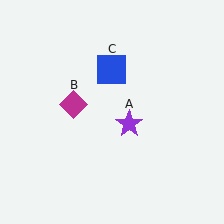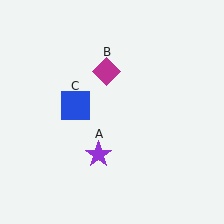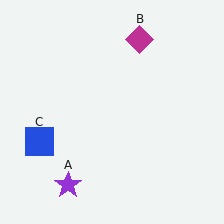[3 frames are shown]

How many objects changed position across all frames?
3 objects changed position: purple star (object A), magenta diamond (object B), blue square (object C).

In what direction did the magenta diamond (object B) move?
The magenta diamond (object B) moved up and to the right.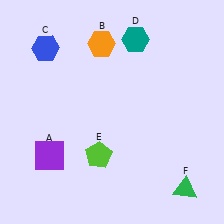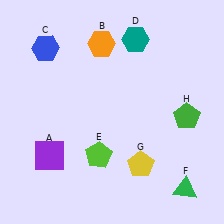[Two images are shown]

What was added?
A yellow pentagon (G), a green pentagon (H) were added in Image 2.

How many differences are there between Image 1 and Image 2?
There are 2 differences between the two images.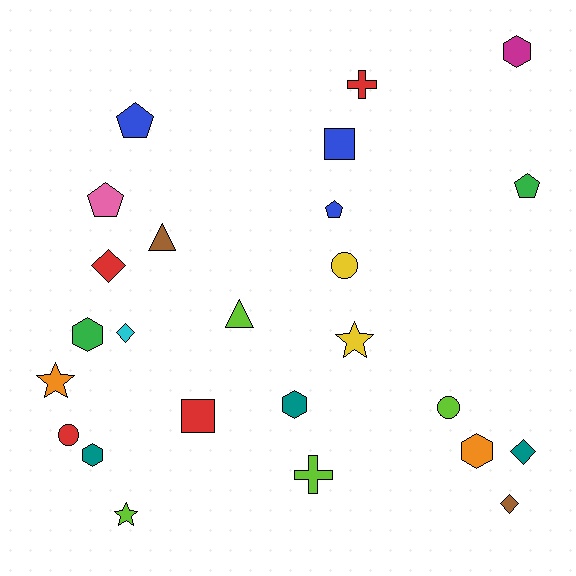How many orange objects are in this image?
There are 2 orange objects.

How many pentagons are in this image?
There are 4 pentagons.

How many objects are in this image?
There are 25 objects.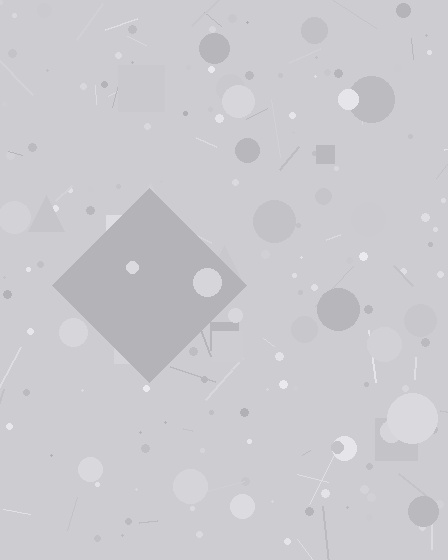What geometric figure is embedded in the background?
A diamond is embedded in the background.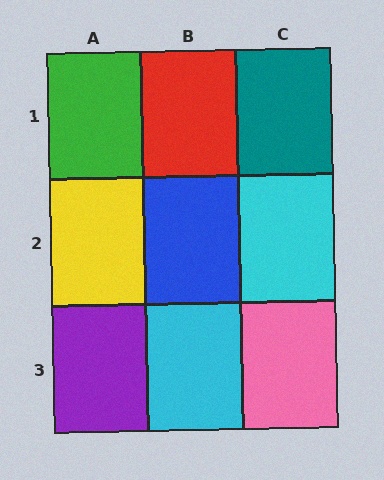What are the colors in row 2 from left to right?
Yellow, blue, cyan.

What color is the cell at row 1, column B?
Red.